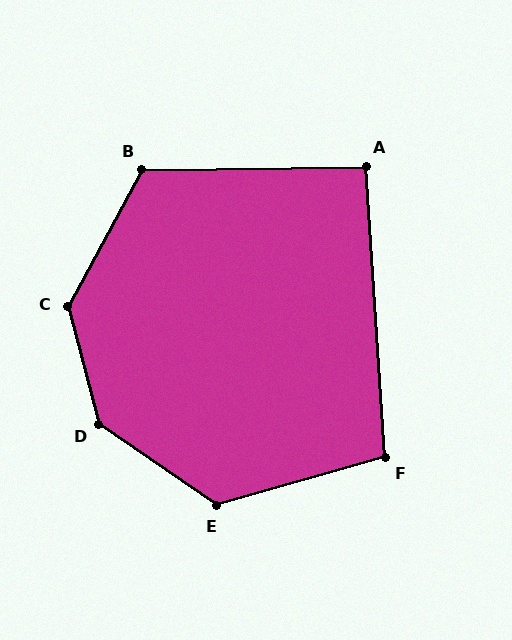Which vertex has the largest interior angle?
D, at approximately 139 degrees.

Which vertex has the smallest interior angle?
A, at approximately 93 degrees.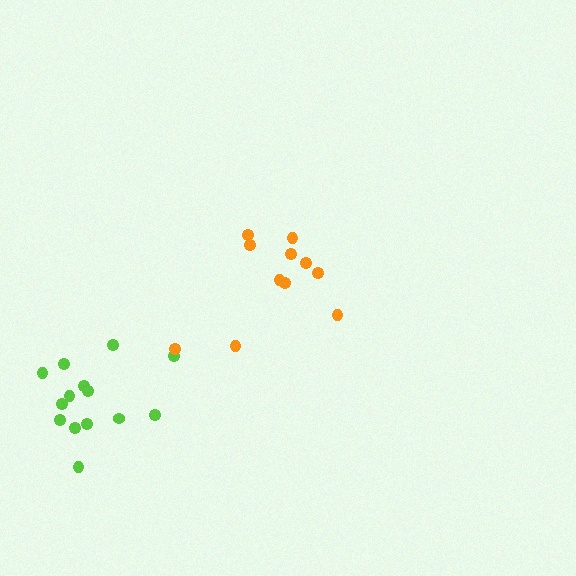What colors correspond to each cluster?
The clusters are colored: lime, orange.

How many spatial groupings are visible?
There are 2 spatial groupings.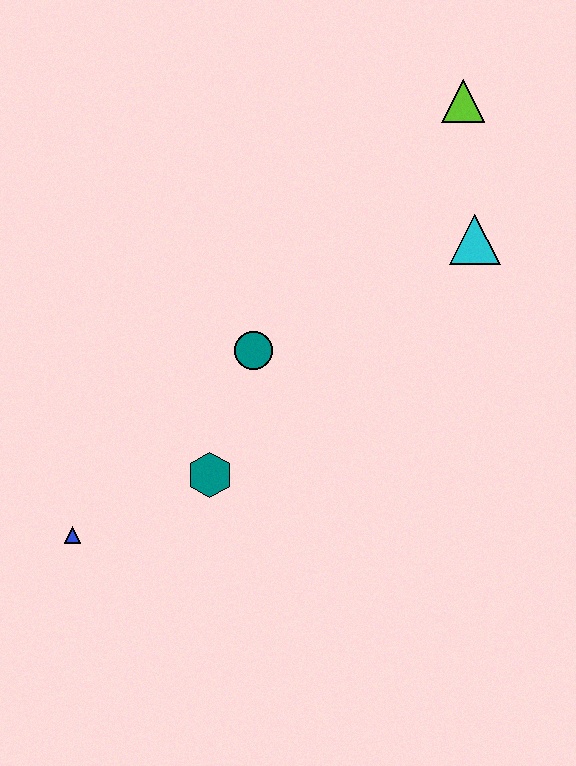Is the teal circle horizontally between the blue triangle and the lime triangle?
Yes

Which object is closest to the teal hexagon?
The teal circle is closest to the teal hexagon.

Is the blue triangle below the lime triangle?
Yes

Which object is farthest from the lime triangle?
The blue triangle is farthest from the lime triangle.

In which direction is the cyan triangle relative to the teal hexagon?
The cyan triangle is to the right of the teal hexagon.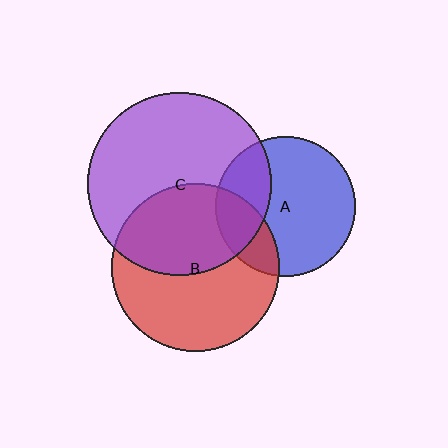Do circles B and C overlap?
Yes.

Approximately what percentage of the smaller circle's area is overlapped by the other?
Approximately 45%.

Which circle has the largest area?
Circle C (purple).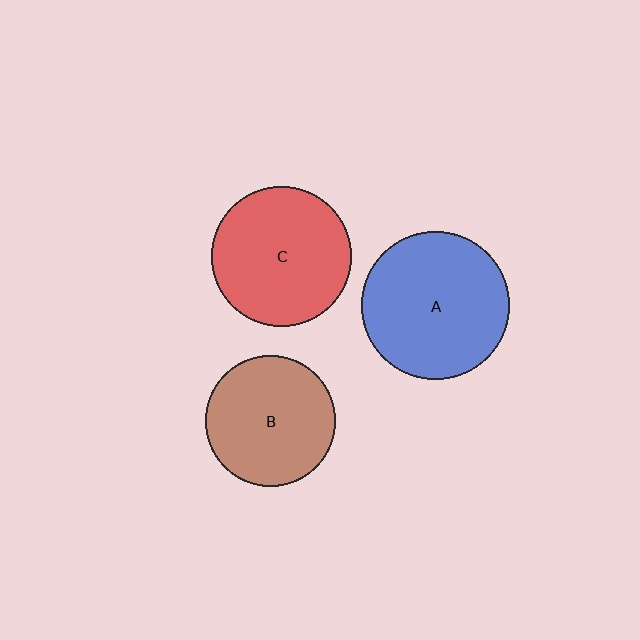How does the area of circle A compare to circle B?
Approximately 1.3 times.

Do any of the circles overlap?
No, none of the circles overlap.